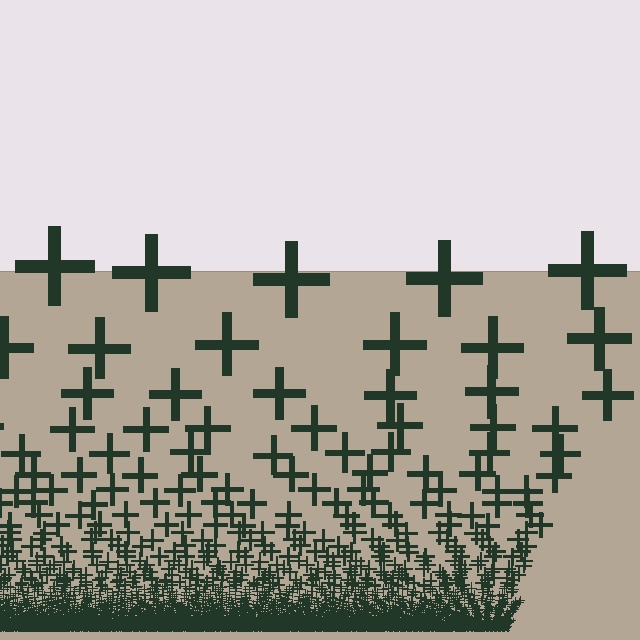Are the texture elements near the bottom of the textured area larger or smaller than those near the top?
Smaller. The gradient is inverted — elements near the bottom are smaller and denser.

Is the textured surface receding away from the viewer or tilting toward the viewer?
The surface appears to tilt toward the viewer. Texture elements get larger and sparser toward the top.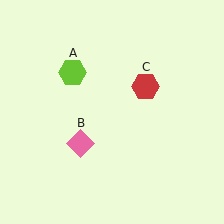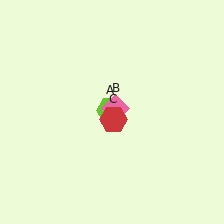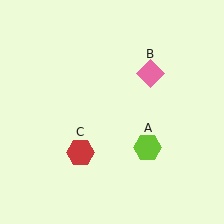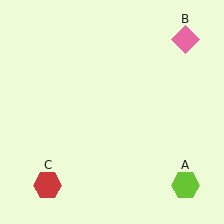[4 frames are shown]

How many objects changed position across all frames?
3 objects changed position: lime hexagon (object A), pink diamond (object B), red hexagon (object C).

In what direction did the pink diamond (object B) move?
The pink diamond (object B) moved up and to the right.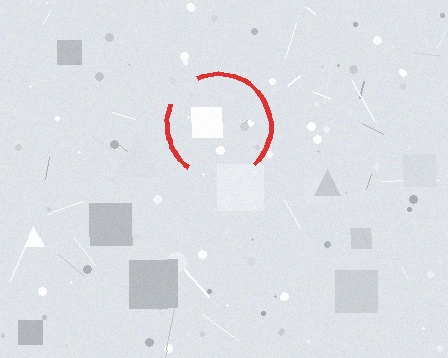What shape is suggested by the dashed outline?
The dashed outline suggests a circle.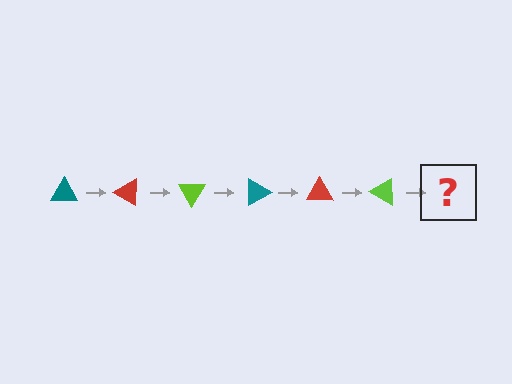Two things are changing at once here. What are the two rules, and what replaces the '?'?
The two rules are that it rotates 30 degrees each step and the color cycles through teal, red, and lime. The '?' should be a teal triangle, rotated 180 degrees from the start.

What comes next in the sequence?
The next element should be a teal triangle, rotated 180 degrees from the start.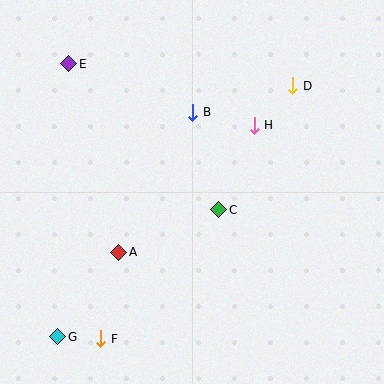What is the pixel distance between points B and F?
The distance between B and F is 244 pixels.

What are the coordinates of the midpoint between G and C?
The midpoint between G and C is at (138, 273).